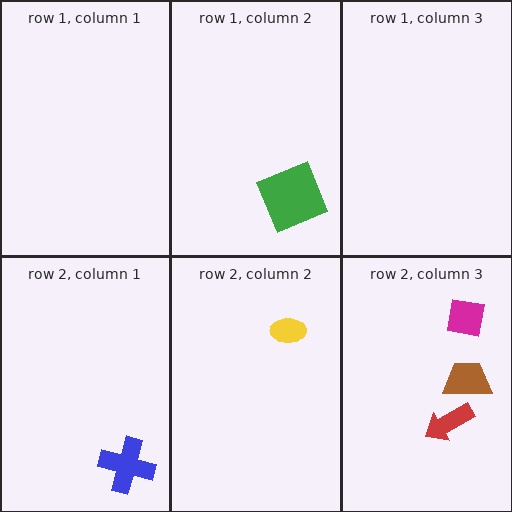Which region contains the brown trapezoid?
The row 2, column 3 region.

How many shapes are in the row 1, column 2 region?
1.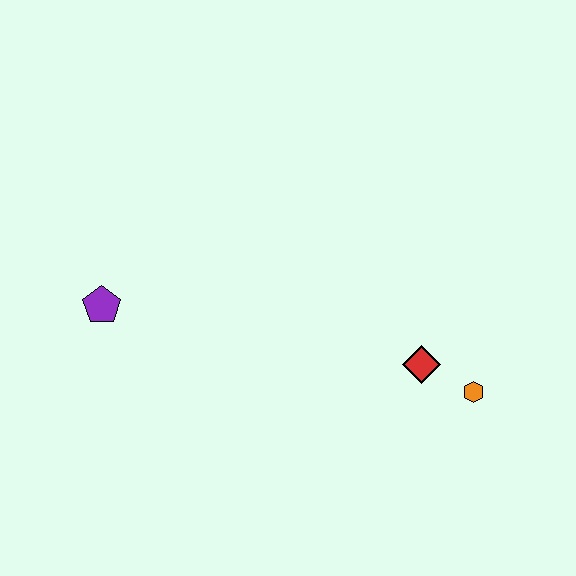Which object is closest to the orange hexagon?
The red diamond is closest to the orange hexagon.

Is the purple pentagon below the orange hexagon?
No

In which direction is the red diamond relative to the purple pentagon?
The red diamond is to the right of the purple pentagon.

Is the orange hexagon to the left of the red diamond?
No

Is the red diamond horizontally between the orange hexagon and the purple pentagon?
Yes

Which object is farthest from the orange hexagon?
The purple pentagon is farthest from the orange hexagon.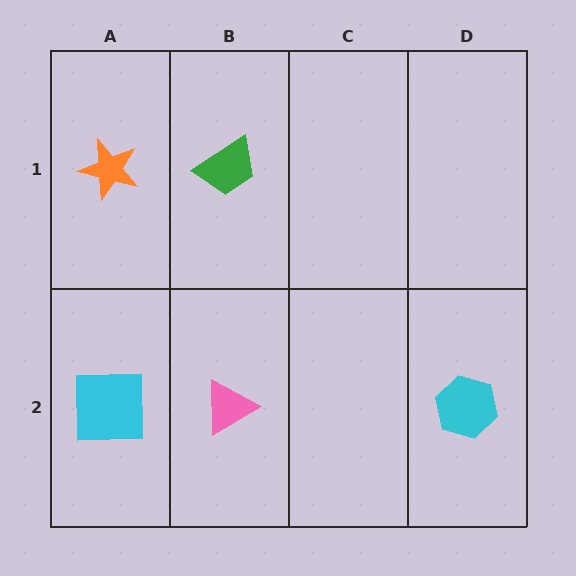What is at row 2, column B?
A pink triangle.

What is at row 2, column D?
A cyan hexagon.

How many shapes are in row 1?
2 shapes.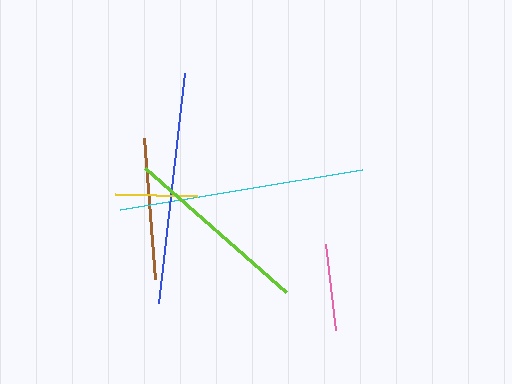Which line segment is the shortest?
The yellow line is the shortest at approximately 82 pixels.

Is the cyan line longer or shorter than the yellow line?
The cyan line is longer than the yellow line.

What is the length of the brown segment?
The brown segment is approximately 141 pixels long.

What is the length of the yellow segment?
The yellow segment is approximately 82 pixels long.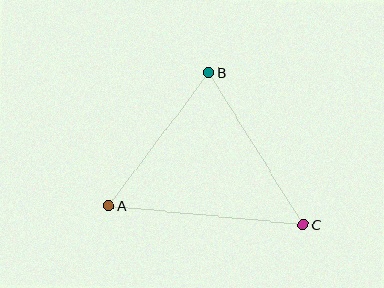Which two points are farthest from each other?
Points A and C are farthest from each other.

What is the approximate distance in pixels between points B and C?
The distance between B and C is approximately 179 pixels.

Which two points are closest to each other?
Points A and B are closest to each other.